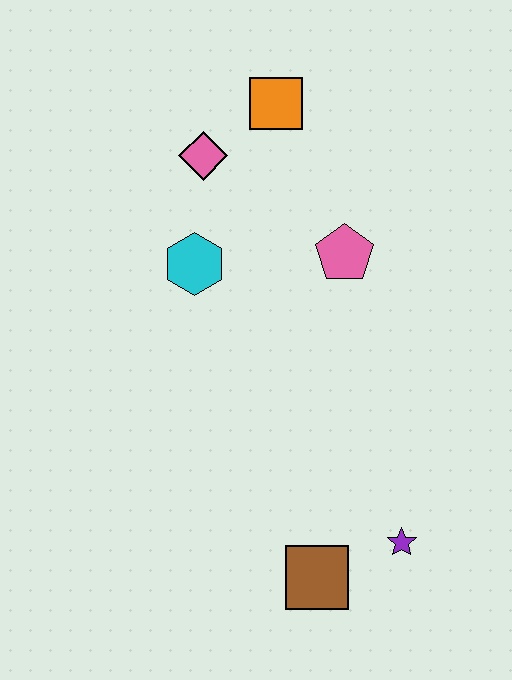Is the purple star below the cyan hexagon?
Yes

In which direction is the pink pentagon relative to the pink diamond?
The pink pentagon is to the right of the pink diamond.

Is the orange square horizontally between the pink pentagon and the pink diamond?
Yes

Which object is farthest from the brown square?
The orange square is farthest from the brown square.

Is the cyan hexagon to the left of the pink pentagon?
Yes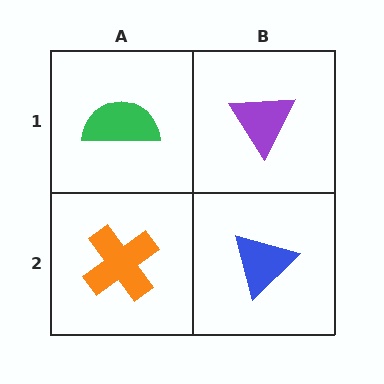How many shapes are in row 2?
2 shapes.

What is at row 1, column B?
A purple triangle.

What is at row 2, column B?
A blue triangle.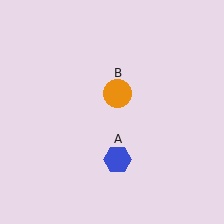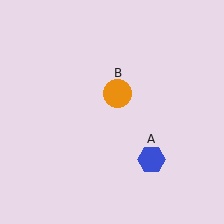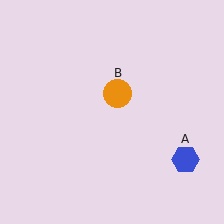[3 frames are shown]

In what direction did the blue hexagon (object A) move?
The blue hexagon (object A) moved right.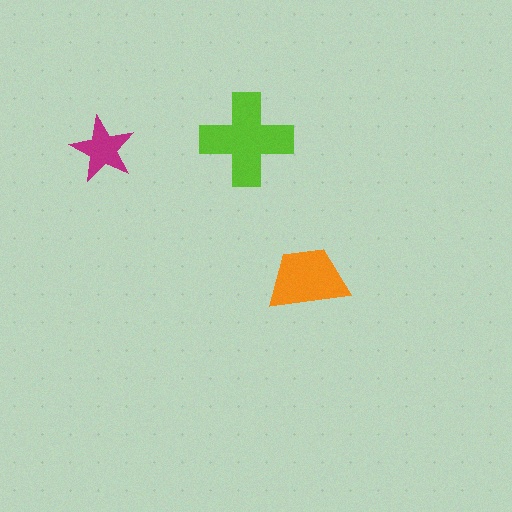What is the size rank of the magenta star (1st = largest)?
3rd.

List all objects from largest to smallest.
The lime cross, the orange trapezoid, the magenta star.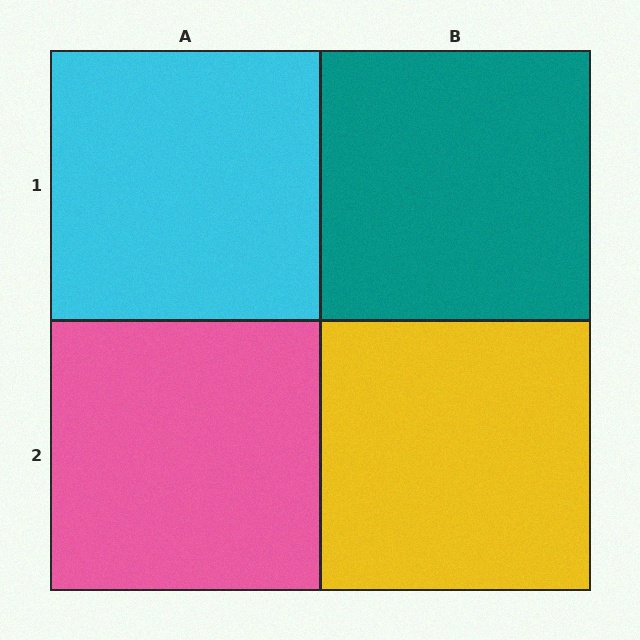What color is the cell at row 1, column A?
Cyan.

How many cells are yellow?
1 cell is yellow.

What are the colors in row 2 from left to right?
Pink, yellow.